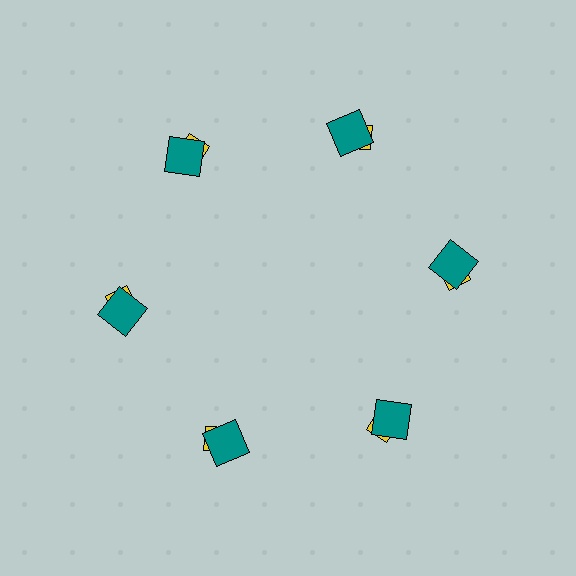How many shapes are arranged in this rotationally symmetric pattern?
There are 12 shapes, arranged in 6 groups of 2.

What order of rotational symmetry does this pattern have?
This pattern has 6-fold rotational symmetry.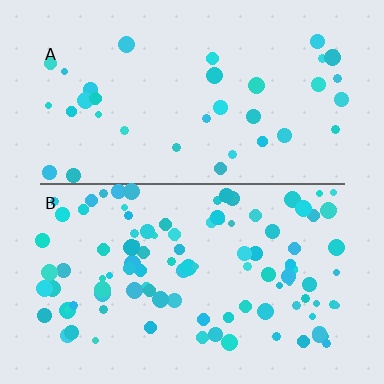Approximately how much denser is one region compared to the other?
Approximately 2.9× — region B over region A.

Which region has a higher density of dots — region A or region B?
B (the bottom).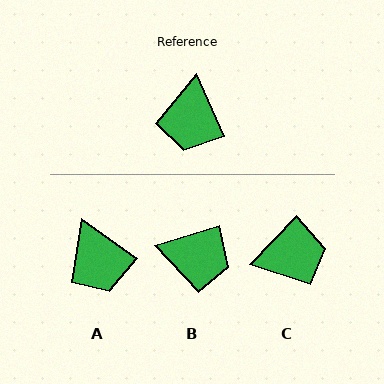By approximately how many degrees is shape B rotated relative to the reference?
Approximately 83 degrees counter-clockwise.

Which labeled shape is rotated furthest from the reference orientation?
C, about 112 degrees away.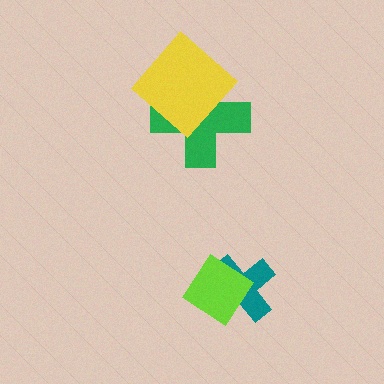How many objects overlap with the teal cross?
1 object overlaps with the teal cross.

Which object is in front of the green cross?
The yellow diamond is in front of the green cross.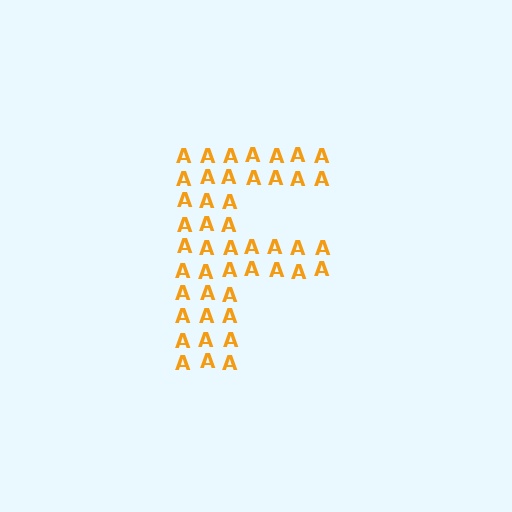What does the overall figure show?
The overall figure shows the letter F.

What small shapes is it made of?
It is made of small letter A's.